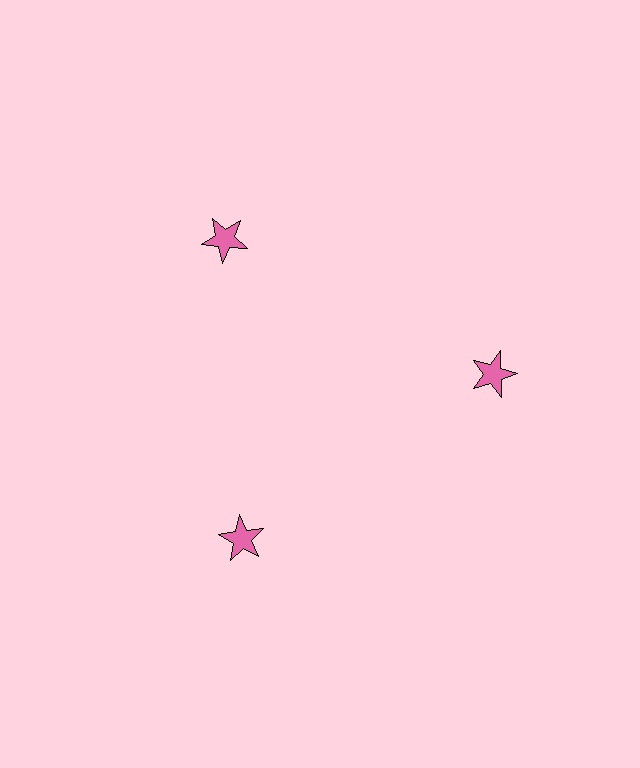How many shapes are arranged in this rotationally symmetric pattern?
There are 3 shapes, arranged in 3 groups of 1.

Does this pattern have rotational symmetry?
Yes, this pattern has 3-fold rotational symmetry. It looks the same after rotating 120 degrees around the center.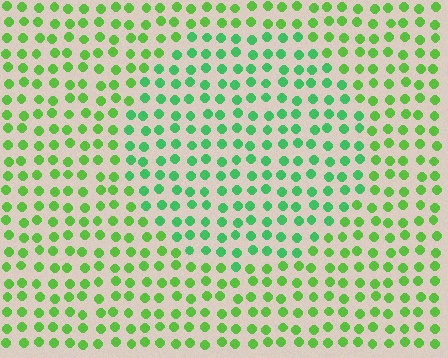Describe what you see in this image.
The image is filled with small lime elements in a uniform arrangement. A circle-shaped region is visible where the elements are tinted to a slightly different hue, forming a subtle color boundary.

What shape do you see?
I see a circle.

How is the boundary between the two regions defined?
The boundary is defined purely by a slight shift in hue (about 30 degrees). Spacing, size, and orientation are identical on both sides.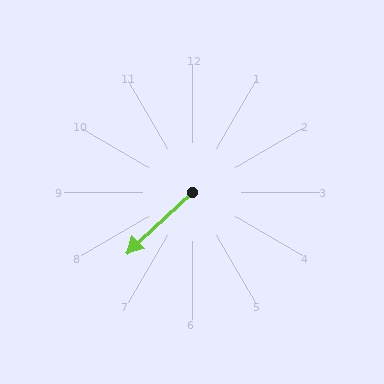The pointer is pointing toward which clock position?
Roughly 8 o'clock.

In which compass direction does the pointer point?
Southwest.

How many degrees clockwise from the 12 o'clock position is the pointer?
Approximately 227 degrees.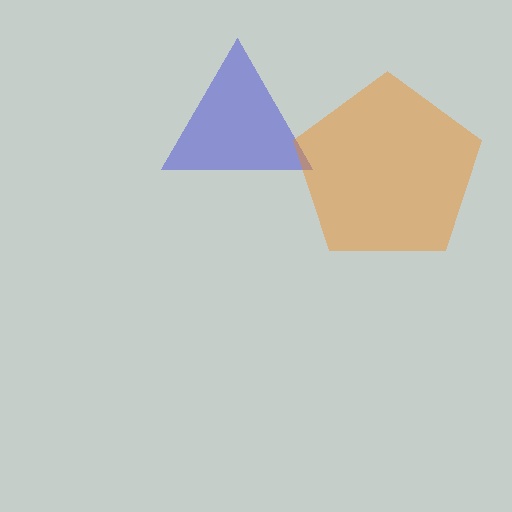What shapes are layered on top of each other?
The layered shapes are: a blue triangle, an orange pentagon.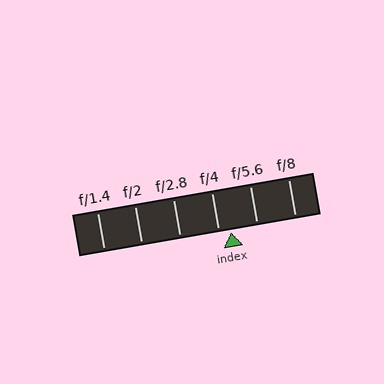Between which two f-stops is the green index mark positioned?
The index mark is between f/4 and f/5.6.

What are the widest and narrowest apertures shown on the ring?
The widest aperture shown is f/1.4 and the narrowest is f/8.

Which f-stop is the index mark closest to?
The index mark is closest to f/4.